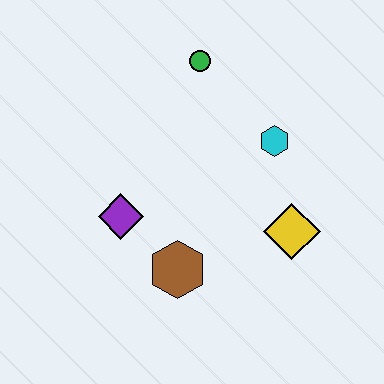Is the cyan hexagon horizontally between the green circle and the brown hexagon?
No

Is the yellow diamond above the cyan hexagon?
No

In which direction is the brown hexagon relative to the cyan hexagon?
The brown hexagon is below the cyan hexagon.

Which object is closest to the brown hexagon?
The purple diamond is closest to the brown hexagon.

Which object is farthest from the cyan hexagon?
The purple diamond is farthest from the cyan hexagon.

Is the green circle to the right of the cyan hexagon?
No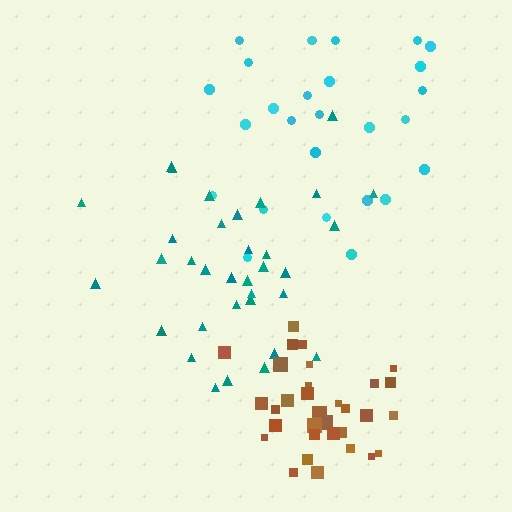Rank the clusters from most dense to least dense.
brown, teal, cyan.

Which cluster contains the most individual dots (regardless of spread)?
Teal (34).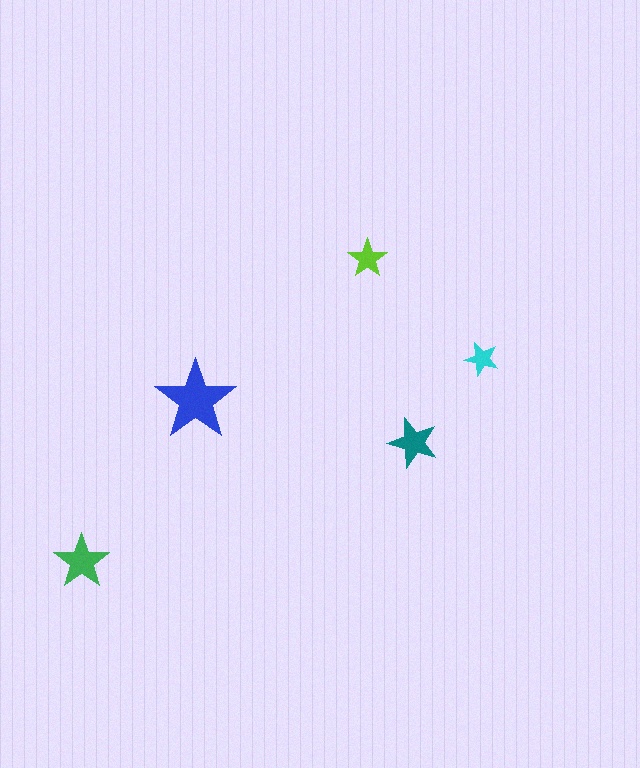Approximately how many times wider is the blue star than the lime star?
About 2 times wider.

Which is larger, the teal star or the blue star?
The blue one.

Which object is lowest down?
The green star is bottommost.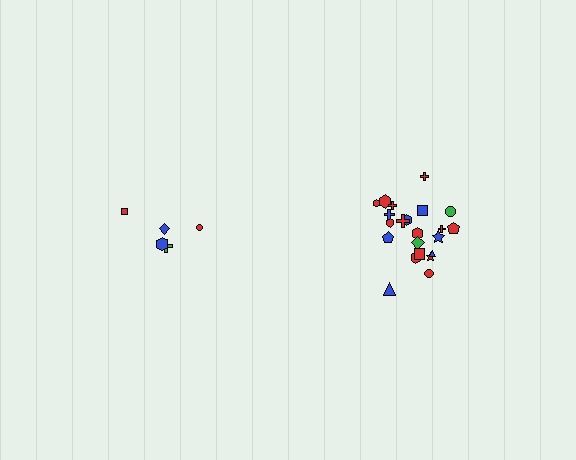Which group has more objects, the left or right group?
The right group.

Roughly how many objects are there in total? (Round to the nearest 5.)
Roughly 25 objects in total.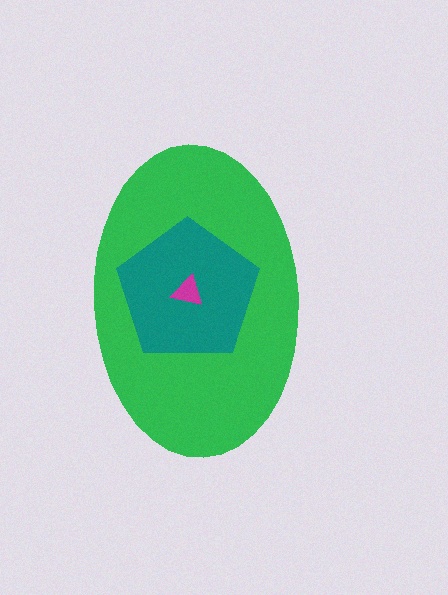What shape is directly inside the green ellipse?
The teal pentagon.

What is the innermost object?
The magenta triangle.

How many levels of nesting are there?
3.